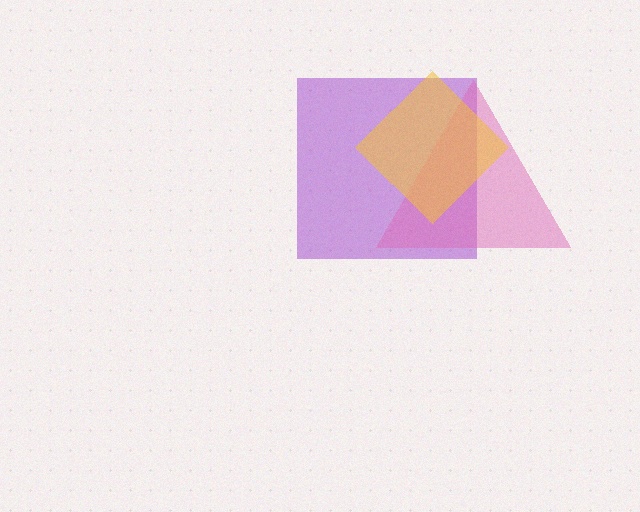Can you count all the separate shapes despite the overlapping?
Yes, there are 3 separate shapes.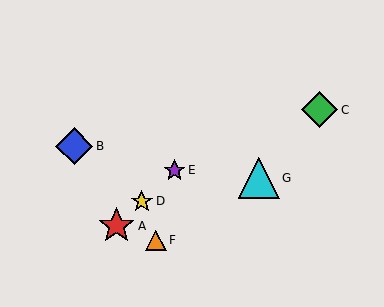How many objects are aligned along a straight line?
3 objects (A, D, E) are aligned along a straight line.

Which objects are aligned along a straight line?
Objects A, D, E are aligned along a straight line.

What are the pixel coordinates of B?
Object B is at (74, 146).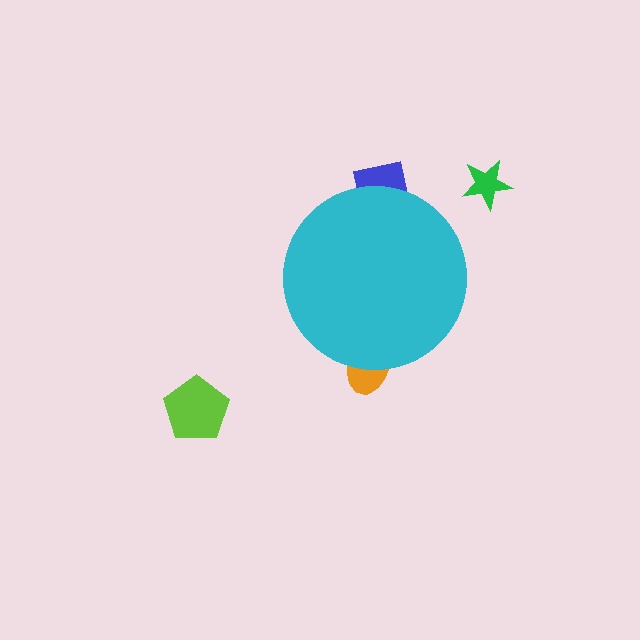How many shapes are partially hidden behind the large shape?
2 shapes are partially hidden.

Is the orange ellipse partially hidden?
Yes, the orange ellipse is partially hidden behind the cyan circle.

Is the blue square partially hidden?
Yes, the blue square is partially hidden behind the cyan circle.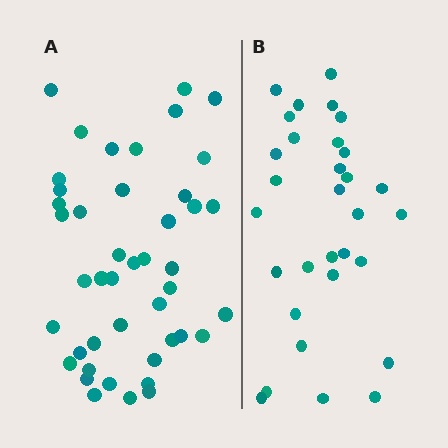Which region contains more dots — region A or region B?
Region A (the left region) has more dots.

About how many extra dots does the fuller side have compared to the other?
Region A has approximately 15 more dots than region B.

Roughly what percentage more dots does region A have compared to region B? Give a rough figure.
About 40% more.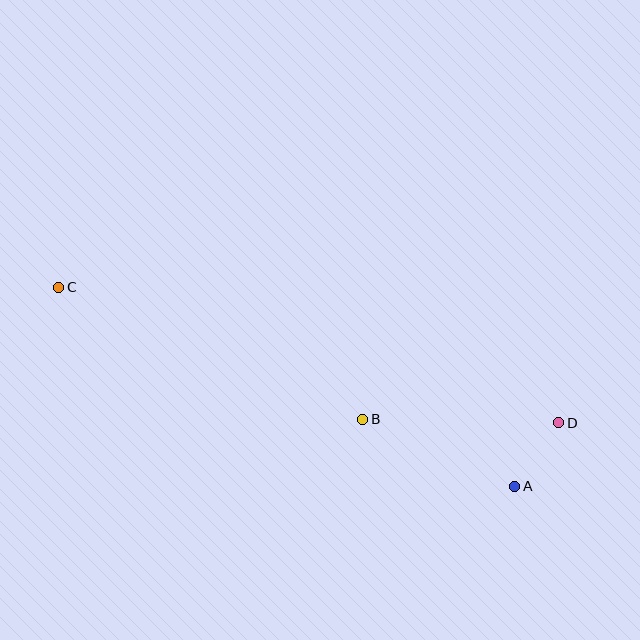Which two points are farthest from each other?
Points C and D are farthest from each other.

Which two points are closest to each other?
Points A and D are closest to each other.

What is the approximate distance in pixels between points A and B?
The distance between A and B is approximately 166 pixels.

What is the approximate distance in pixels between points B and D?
The distance between B and D is approximately 196 pixels.